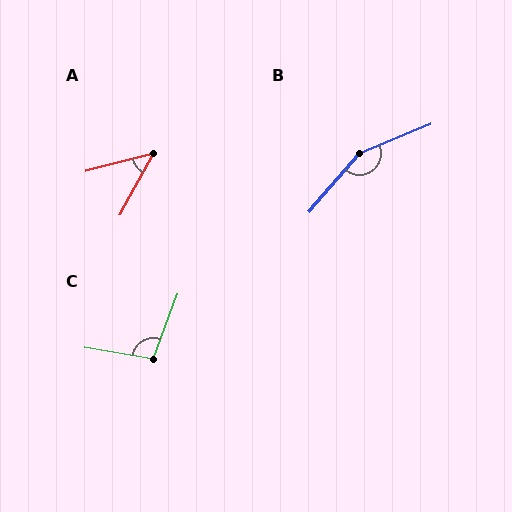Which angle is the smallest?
A, at approximately 47 degrees.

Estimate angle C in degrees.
Approximately 101 degrees.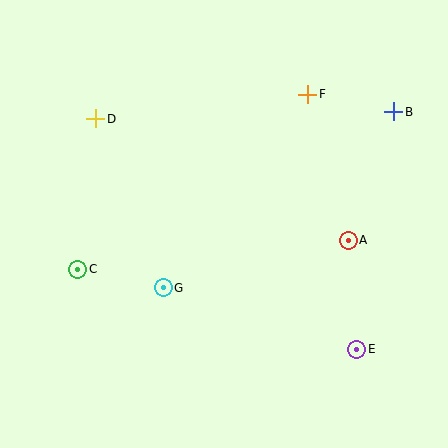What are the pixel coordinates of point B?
Point B is at (394, 112).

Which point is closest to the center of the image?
Point G at (163, 288) is closest to the center.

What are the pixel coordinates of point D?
Point D is at (96, 119).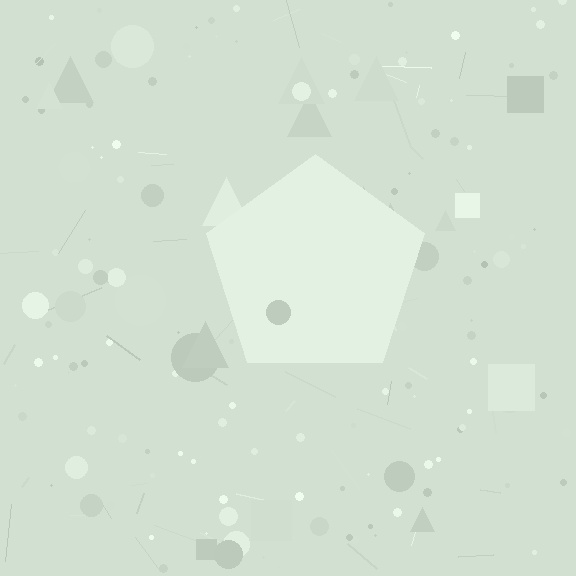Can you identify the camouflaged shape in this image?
The camouflaged shape is a pentagon.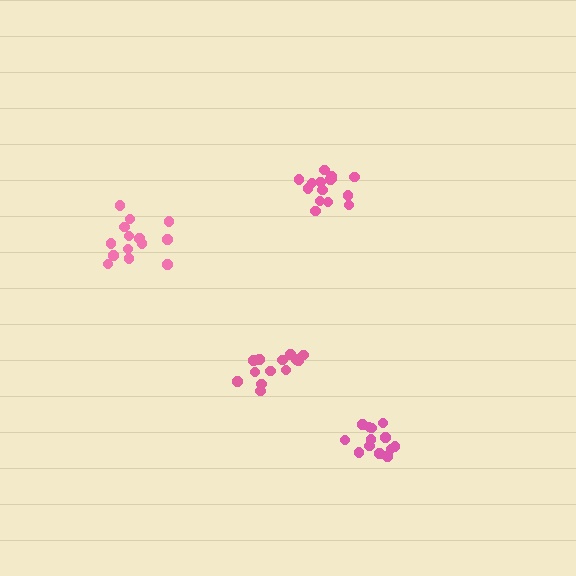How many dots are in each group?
Group 1: 15 dots, Group 2: 13 dots, Group 3: 15 dots, Group 4: 13 dots (56 total).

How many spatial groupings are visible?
There are 4 spatial groupings.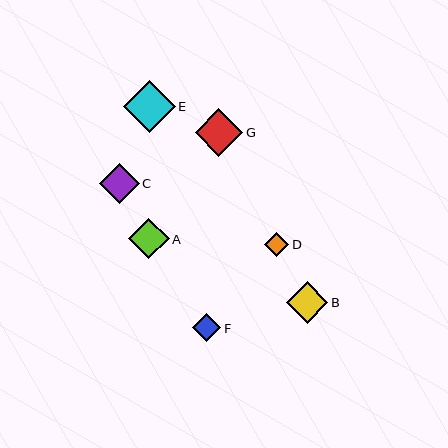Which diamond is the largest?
Diamond E is the largest with a size of approximately 52 pixels.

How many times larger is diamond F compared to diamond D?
Diamond F is approximately 1.2 times the size of diamond D.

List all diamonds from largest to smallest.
From largest to smallest: E, G, B, A, C, F, D.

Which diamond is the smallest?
Diamond D is the smallest with a size of approximately 24 pixels.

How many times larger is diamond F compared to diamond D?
Diamond F is approximately 1.2 times the size of diamond D.